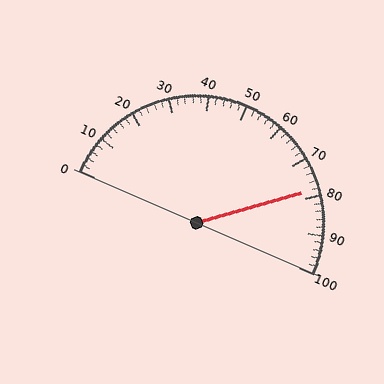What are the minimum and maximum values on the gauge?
The gauge ranges from 0 to 100.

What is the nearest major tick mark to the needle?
The nearest major tick mark is 80.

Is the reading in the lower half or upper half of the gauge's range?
The reading is in the upper half of the range (0 to 100).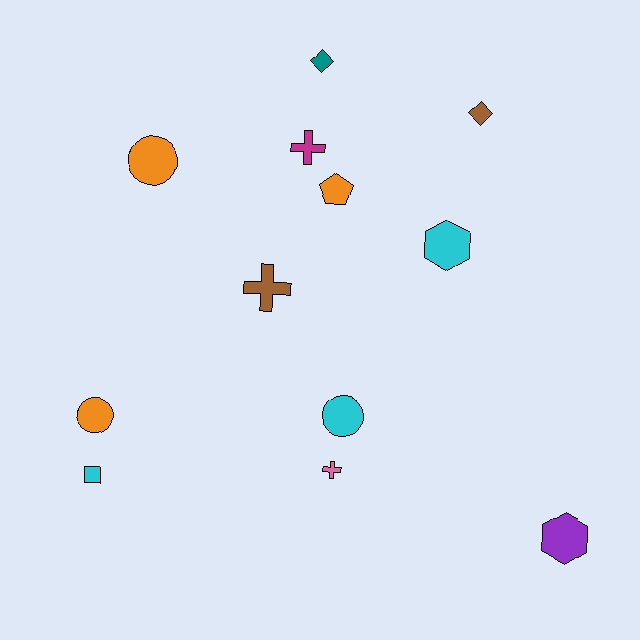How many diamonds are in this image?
There are 2 diamonds.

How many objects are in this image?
There are 12 objects.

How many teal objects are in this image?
There is 1 teal object.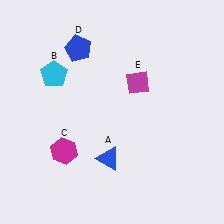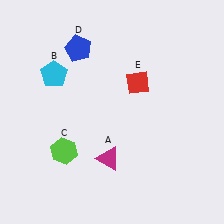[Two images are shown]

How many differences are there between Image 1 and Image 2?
There are 3 differences between the two images.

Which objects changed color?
A changed from blue to magenta. C changed from magenta to lime. E changed from magenta to red.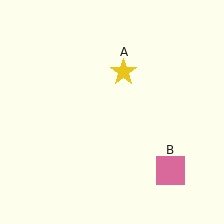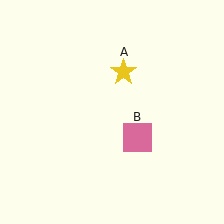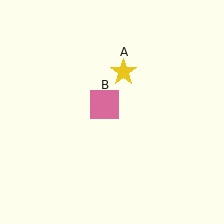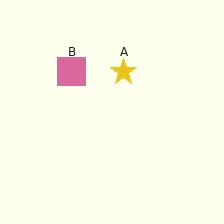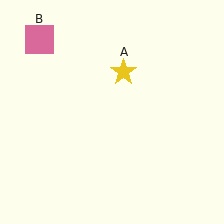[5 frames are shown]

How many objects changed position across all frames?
1 object changed position: pink square (object B).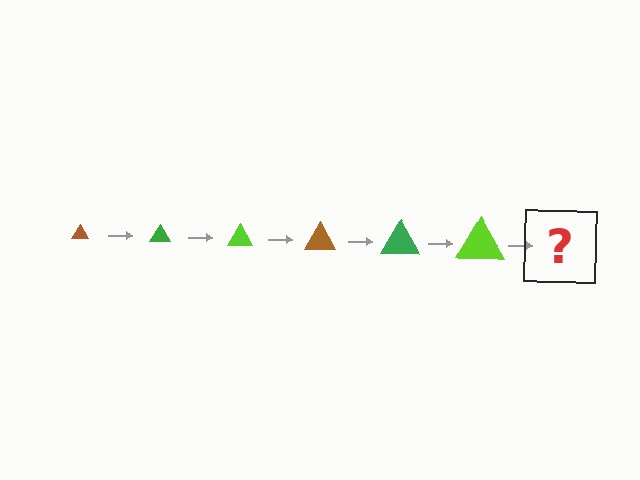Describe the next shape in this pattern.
It should be a brown triangle, larger than the previous one.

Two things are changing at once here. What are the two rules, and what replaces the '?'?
The two rules are that the triangle grows larger each step and the color cycles through brown, green, and lime. The '?' should be a brown triangle, larger than the previous one.